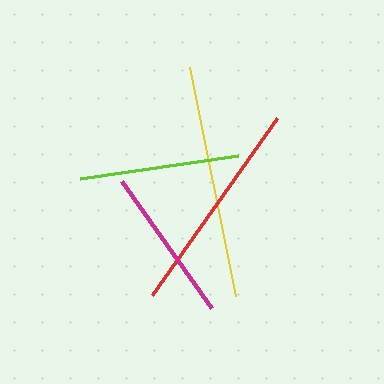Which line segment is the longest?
The yellow line is the longest at approximately 234 pixels.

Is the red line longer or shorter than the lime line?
The red line is longer than the lime line.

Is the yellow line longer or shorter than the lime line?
The yellow line is longer than the lime line.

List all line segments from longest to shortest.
From longest to shortest: yellow, red, lime, magenta.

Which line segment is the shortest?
The magenta line is the shortest at approximately 156 pixels.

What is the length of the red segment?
The red segment is approximately 218 pixels long.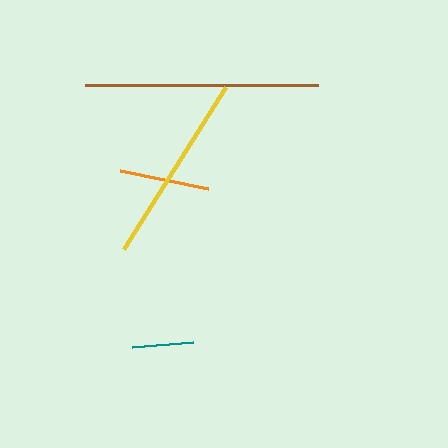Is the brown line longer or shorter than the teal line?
The brown line is longer than the teal line.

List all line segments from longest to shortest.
From longest to shortest: brown, yellow, orange, teal.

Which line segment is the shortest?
The teal line is the shortest at approximately 62 pixels.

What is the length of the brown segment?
The brown segment is approximately 233 pixels long.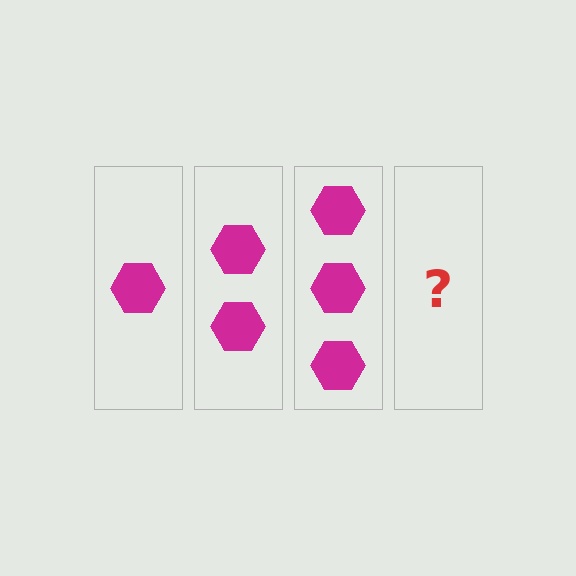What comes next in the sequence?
The next element should be 4 hexagons.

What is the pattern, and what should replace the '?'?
The pattern is that each step adds one more hexagon. The '?' should be 4 hexagons.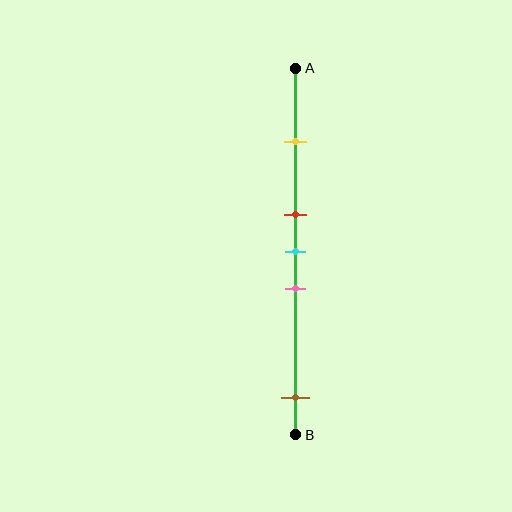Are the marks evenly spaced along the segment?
No, the marks are not evenly spaced.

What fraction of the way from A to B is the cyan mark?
The cyan mark is approximately 50% (0.5) of the way from A to B.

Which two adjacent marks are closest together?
The red and cyan marks are the closest adjacent pair.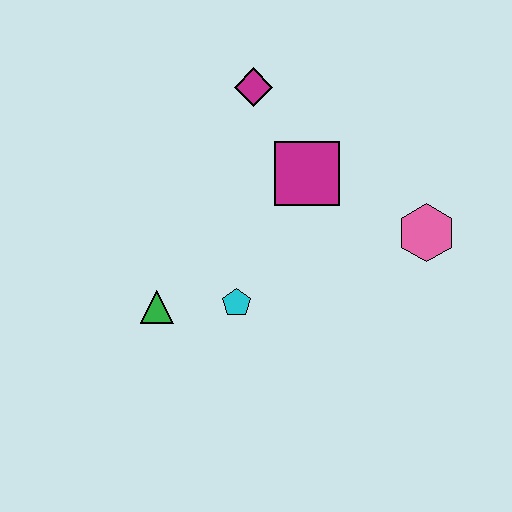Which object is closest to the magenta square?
The magenta diamond is closest to the magenta square.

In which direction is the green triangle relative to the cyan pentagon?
The green triangle is to the left of the cyan pentagon.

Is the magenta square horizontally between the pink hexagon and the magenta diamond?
Yes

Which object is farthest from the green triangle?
The pink hexagon is farthest from the green triangle.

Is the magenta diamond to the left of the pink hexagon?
Yes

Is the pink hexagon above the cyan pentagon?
Yes